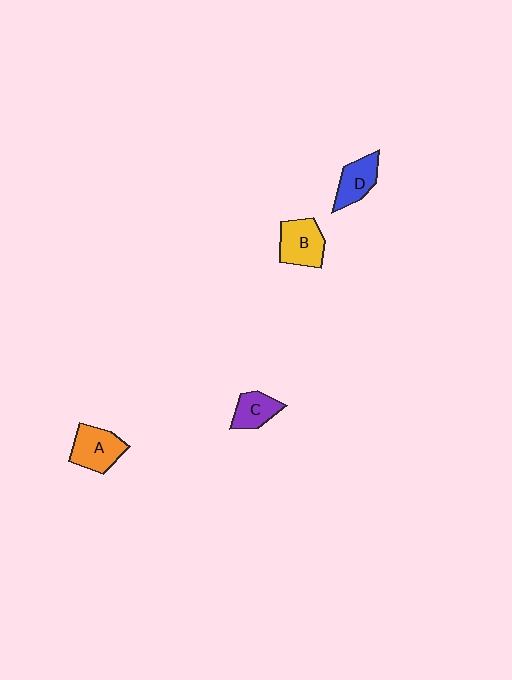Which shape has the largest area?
Shape A (orange).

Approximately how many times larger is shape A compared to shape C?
Approximately 1.4 times.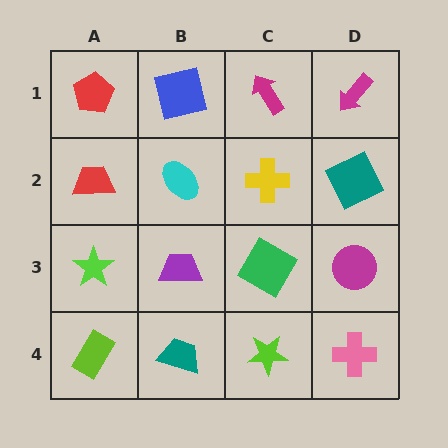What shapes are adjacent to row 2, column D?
A magenta arrow (row 1, column D), a magenta circle (row 3, column D), a yellow cross (row 2, column C).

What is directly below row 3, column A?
A lime rectangle.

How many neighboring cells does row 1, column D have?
2.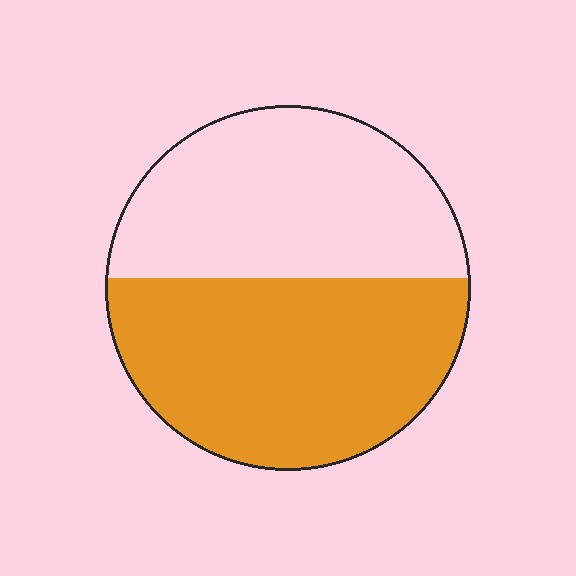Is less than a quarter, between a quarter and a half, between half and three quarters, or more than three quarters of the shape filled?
Between half and three quarters.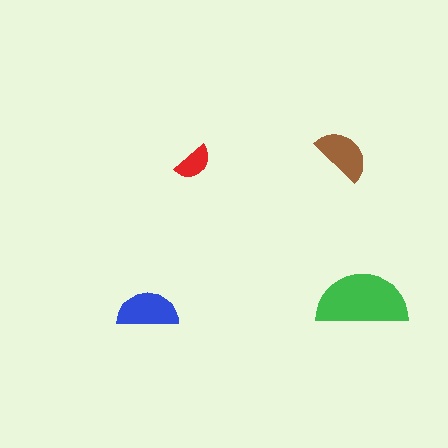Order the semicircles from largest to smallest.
the green one, the blue one, the brown one, the red one.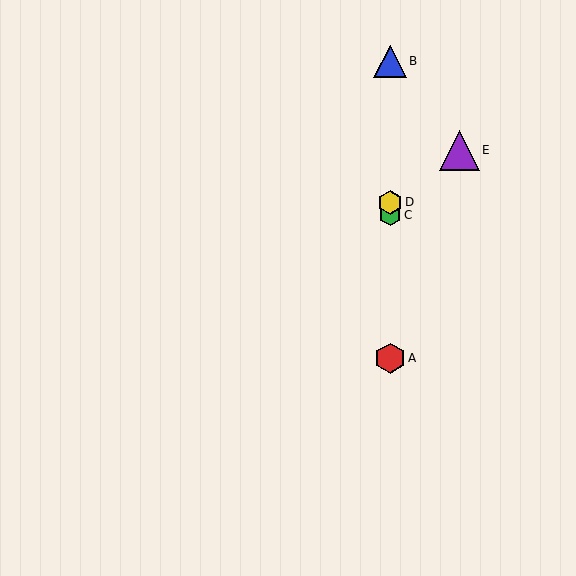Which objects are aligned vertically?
Objects A, B, C, D are aligned vertically.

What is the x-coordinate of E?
Object E is at x≈459.